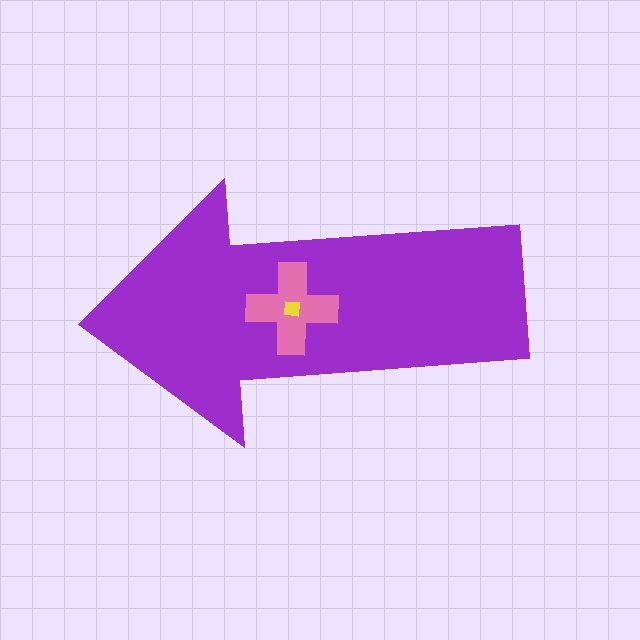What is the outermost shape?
The purple arrow.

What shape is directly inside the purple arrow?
The pink cross.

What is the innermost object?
The yellow square.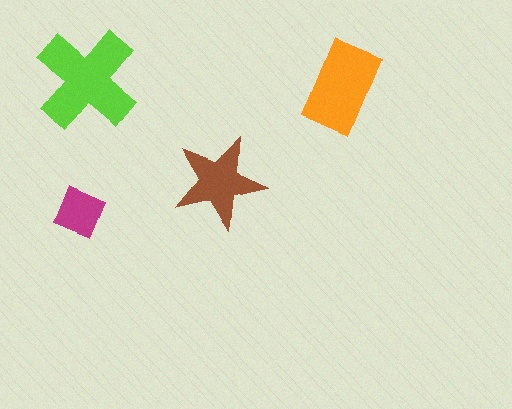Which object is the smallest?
The magenta diamond.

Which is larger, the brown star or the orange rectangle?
The orange rectangle.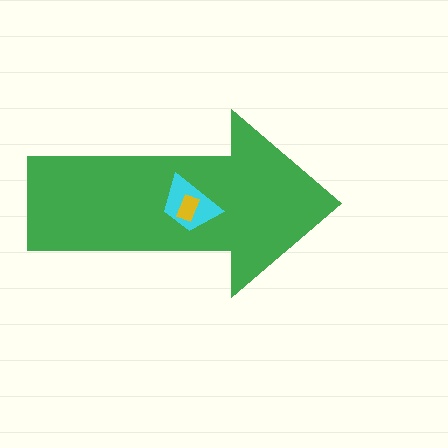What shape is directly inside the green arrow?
The cyan trapezoid.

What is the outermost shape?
The green arrow.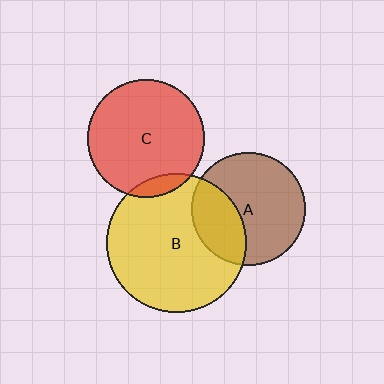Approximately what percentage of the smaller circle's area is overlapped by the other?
Approximately 30%.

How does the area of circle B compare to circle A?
Approximately 1.5 times.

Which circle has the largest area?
Circle B (yellow).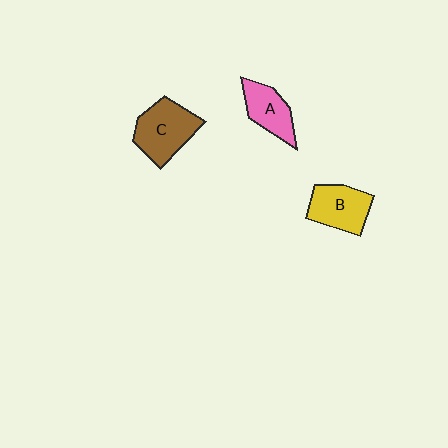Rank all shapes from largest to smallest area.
From largest to smallest: C (brown), B (yellow), A (pink).